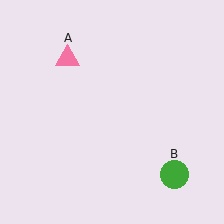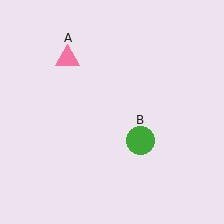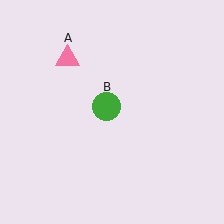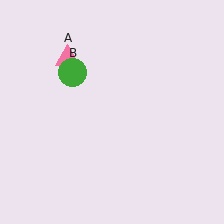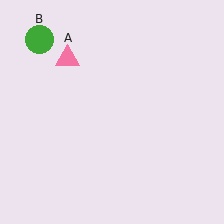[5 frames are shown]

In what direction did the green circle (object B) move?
The green circle (object B) moved up and to the left.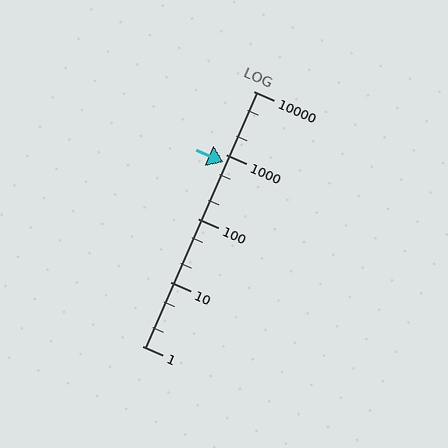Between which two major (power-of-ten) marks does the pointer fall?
The pointer is between 100 and 1000.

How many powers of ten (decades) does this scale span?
The scale spans 4 decades, from 1 to 10000.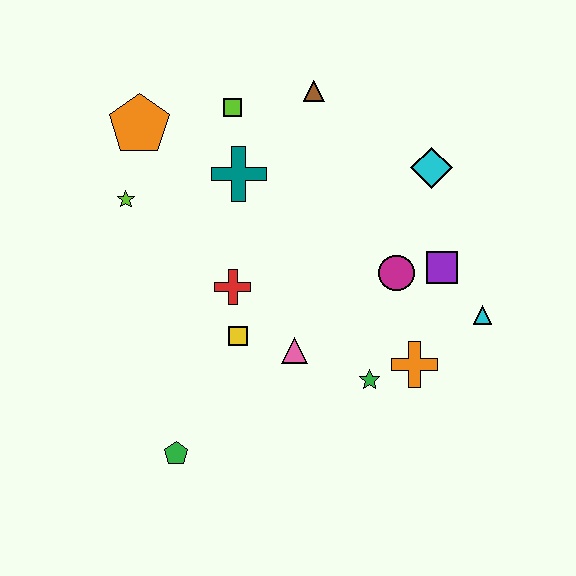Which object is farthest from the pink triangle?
The orange pentagon is farthest from the pink triangle.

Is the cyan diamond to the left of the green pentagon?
No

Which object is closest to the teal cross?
The lime square is closest to the teal cross.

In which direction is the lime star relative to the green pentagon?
The lime star is above the green pentagon.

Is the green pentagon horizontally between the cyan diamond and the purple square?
No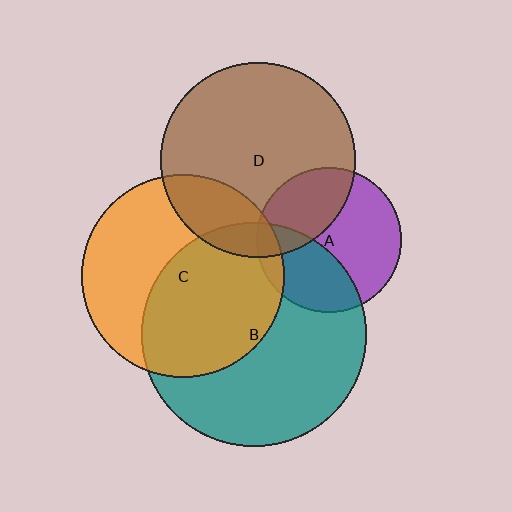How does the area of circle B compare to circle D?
Approximately 1.3 times.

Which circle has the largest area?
Circle B (teal).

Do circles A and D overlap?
Yes.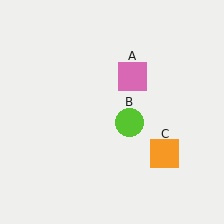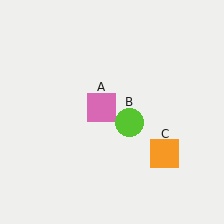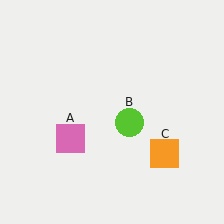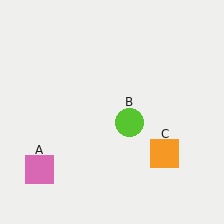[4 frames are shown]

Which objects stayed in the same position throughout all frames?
Lime circle (object B) and orange square (object C) remained stationary.